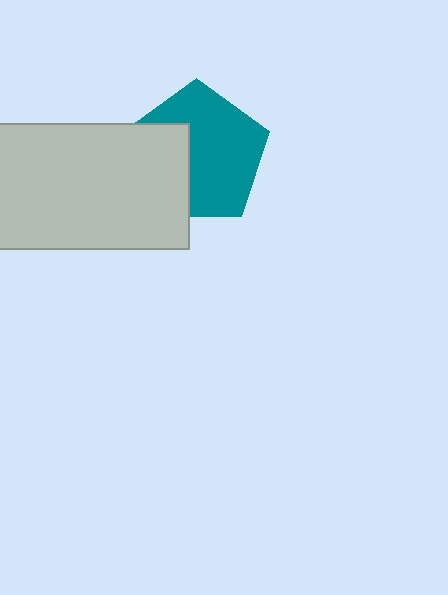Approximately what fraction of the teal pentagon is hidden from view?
Roughly 35% of the teal pentagon is hidden behind the light gray rectangle.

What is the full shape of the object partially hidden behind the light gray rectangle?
The partially hidden object is a teal pentagon.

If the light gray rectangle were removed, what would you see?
You would see the complete teal pentagon.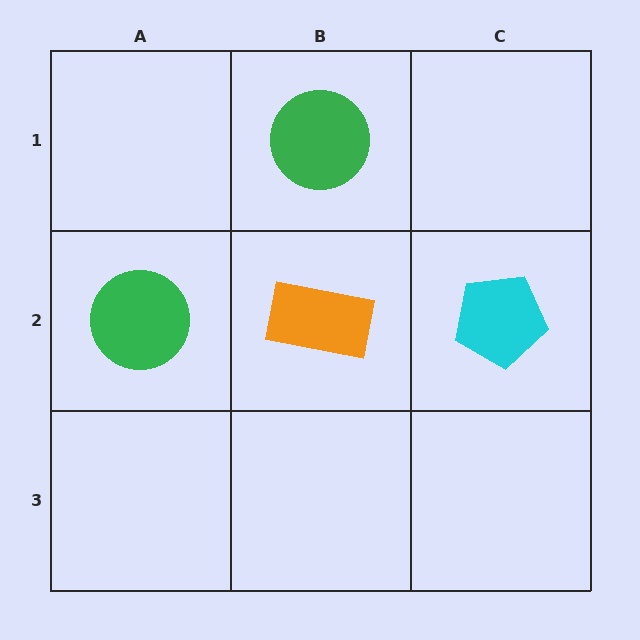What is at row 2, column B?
An orange rectangle.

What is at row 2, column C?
A cyan pentagon.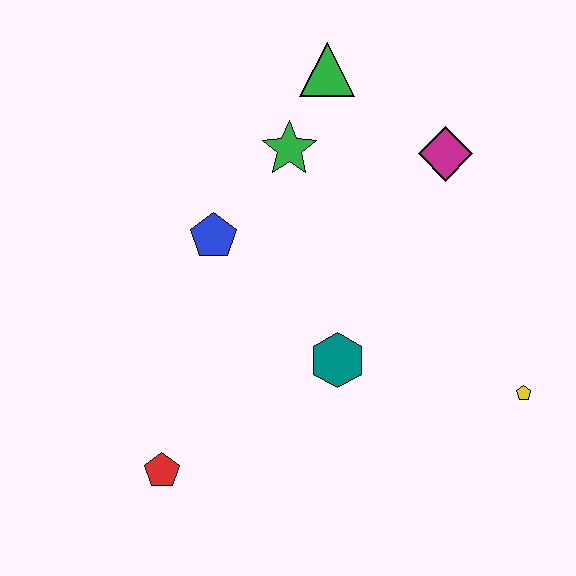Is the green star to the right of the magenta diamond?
No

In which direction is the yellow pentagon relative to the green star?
The yellow pentagon is below the green star.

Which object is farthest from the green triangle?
The red pentagon is farthest from the green triangle.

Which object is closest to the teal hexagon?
The blue pentagon is closest to the teal hexagon.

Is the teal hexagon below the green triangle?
Yes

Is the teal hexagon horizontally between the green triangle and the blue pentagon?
No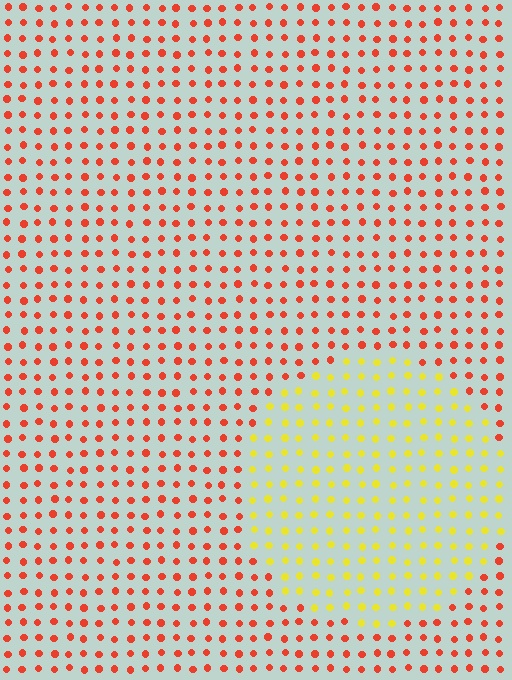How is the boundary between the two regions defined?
The boundary is defined purely by a slight shift in hue (about 52 degrees). Spacing, size, and orientation are identical on both sides.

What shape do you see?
I see a circle.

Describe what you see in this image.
The image is filled with small red elements in a uniform arrangement. A circle-shaped region is visible where the elements are tinted to a slightly different hue, forming a subtle color boundary.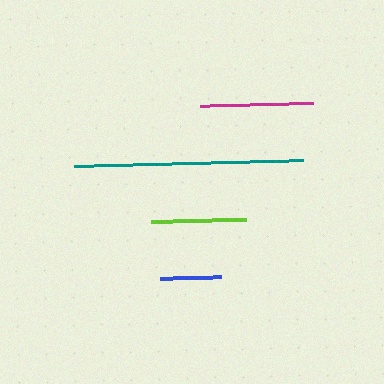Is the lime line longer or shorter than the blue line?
The lime line is longer than the blue line.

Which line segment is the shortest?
The blue line is the shortest at approximately 61 pixels.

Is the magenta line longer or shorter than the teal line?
The teal line is longer than the magenta line.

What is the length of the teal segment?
The teal segment is approximately 229 pixels long.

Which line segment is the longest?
The teal line is the longest at approximately 229 pixels.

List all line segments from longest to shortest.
From longest to shortest: teal, magenta, lime, blue.